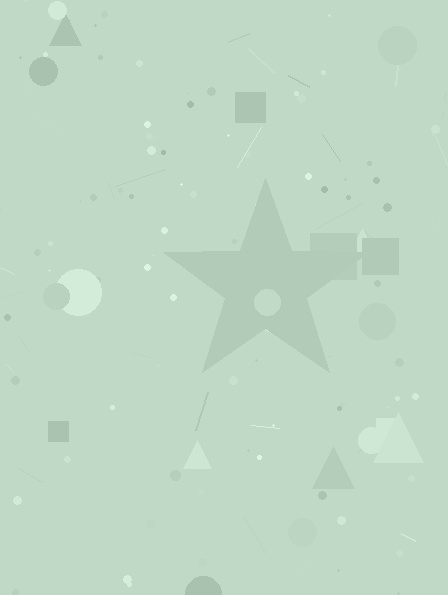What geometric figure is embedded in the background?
A star is embedded in the background.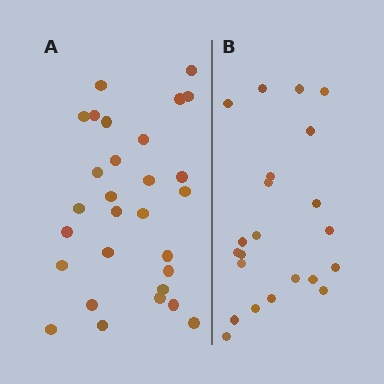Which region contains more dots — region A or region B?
Region A (the left region) has more dots.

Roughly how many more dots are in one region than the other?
Region A has roughly 8 or so more dots than region B.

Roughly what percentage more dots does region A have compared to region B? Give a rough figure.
About 30% more.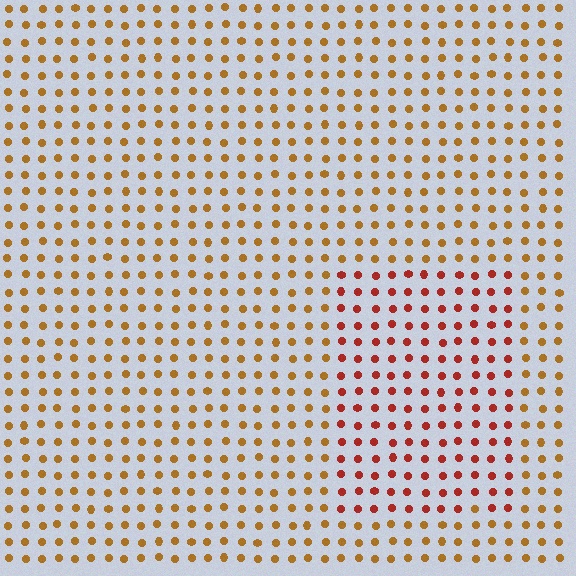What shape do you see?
I see a rectangle.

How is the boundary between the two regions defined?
The boundary is defined purely by a slight shift in hue (about 34 degrees). Spacing, size, and orientation are identical on both sides.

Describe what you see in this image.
The image is filled with small brown elements in a uniform arrangement. A rectangle-shaped region is visible where the elements are tinted to a slightly different hue, forming a subtle color boundary.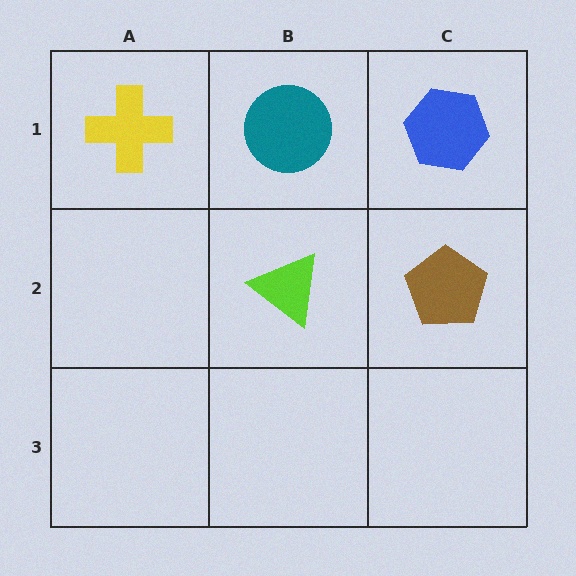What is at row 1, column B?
A teal circle.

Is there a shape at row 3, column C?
No, that cell is empty.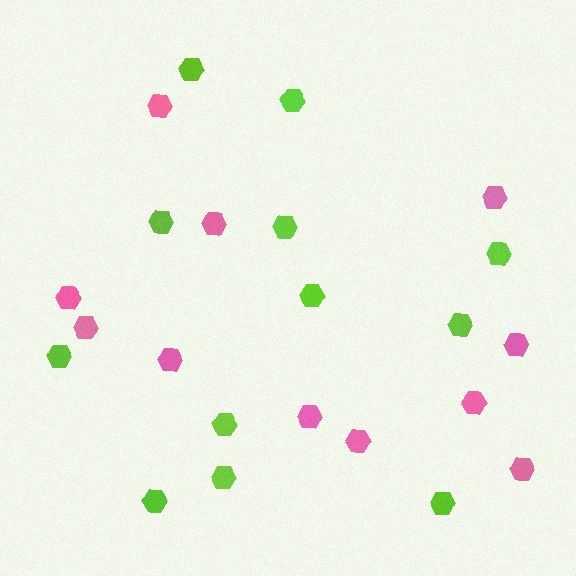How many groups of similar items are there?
There are 2 groups: one group of pink hexagons (11) and one group of lime hexagons (12).